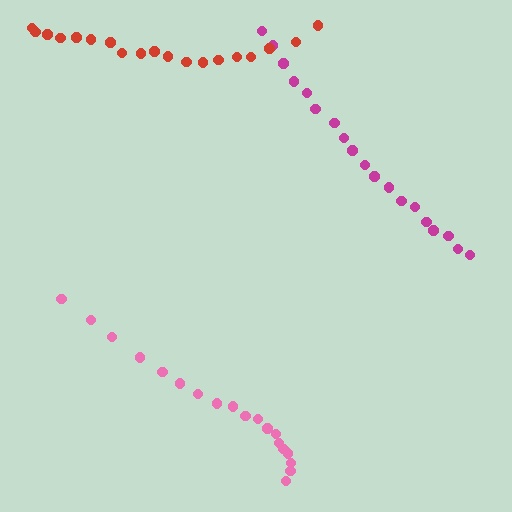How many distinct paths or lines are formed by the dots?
There are 3 distinct paths.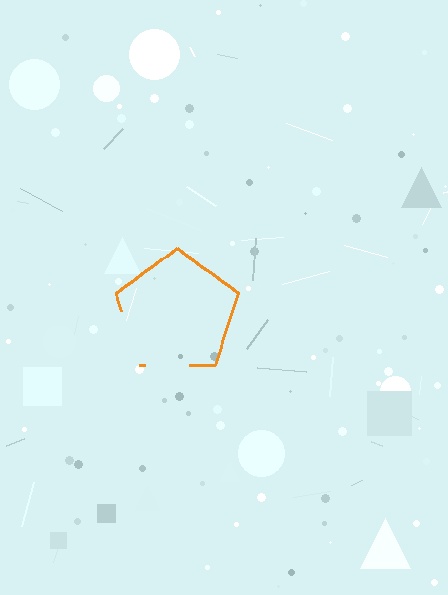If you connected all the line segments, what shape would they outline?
They would outline a pentagon.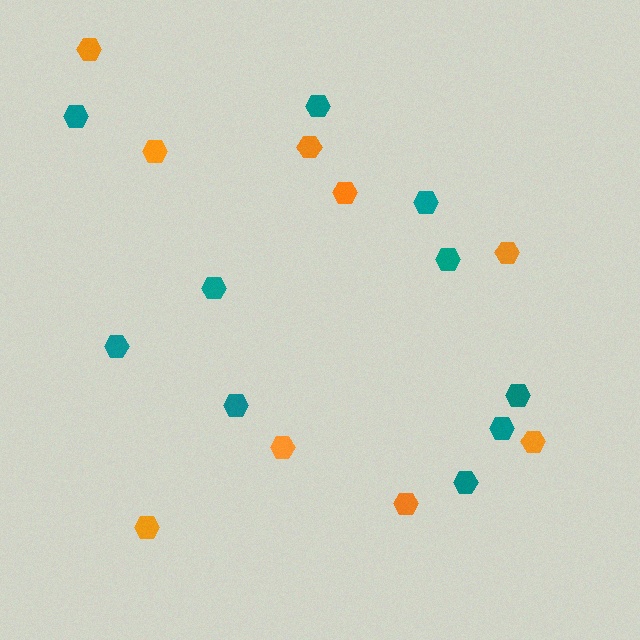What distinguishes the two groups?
There are 2 groups: one group of orange hexagons (9) and one group of teal hexagons (10).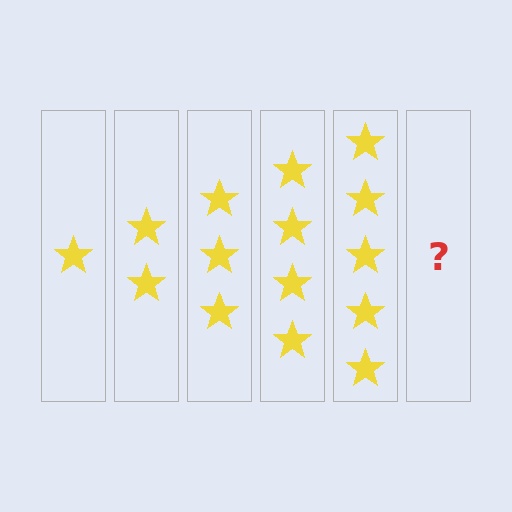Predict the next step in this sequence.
The next step is 6 stars.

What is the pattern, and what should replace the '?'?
The pattern is that each step adds one more star. The '?' should be 6 stars.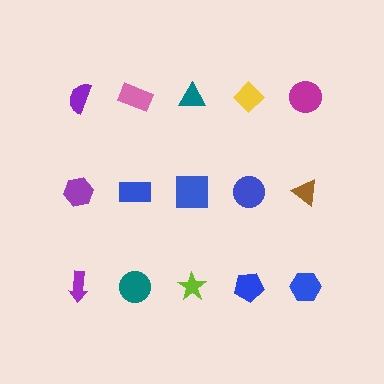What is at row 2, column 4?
A blue circle.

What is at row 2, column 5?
A brown triangle.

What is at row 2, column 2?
A blue rectangle.